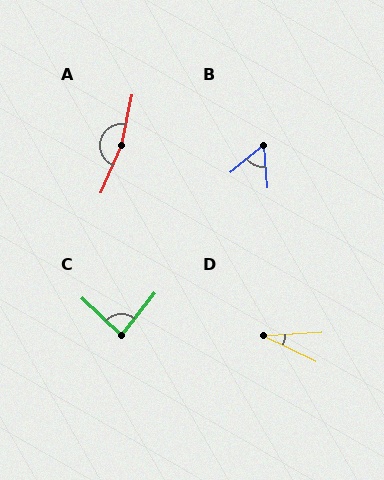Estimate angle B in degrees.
Approximately 56 degrees.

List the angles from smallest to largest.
D (29°), B (56°), C (85°), A (169°).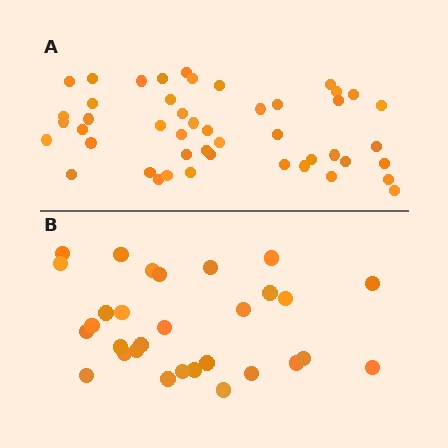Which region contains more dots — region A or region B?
Region A (the top region) has more dots.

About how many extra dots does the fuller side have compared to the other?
Region A has approximately 15 more dots than region B.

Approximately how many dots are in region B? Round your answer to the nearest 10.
About 30 dots.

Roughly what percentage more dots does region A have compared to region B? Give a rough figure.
About 55% more.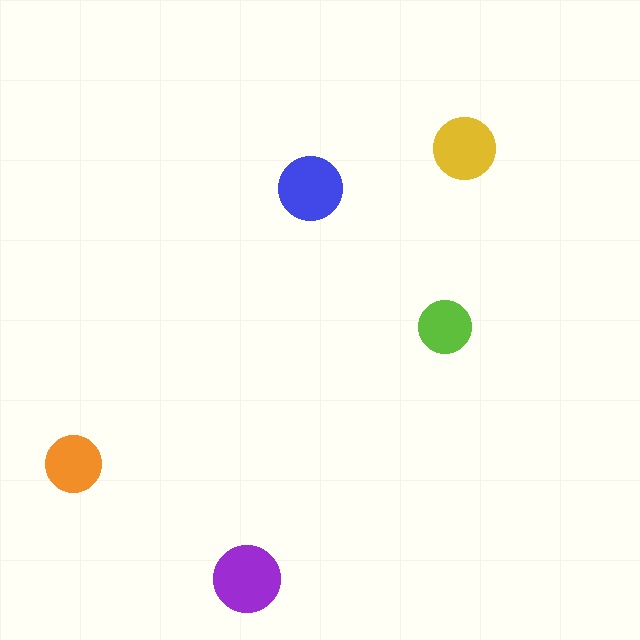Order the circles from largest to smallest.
the purple one, the blue one, the yellow one, the orange one, the lime one.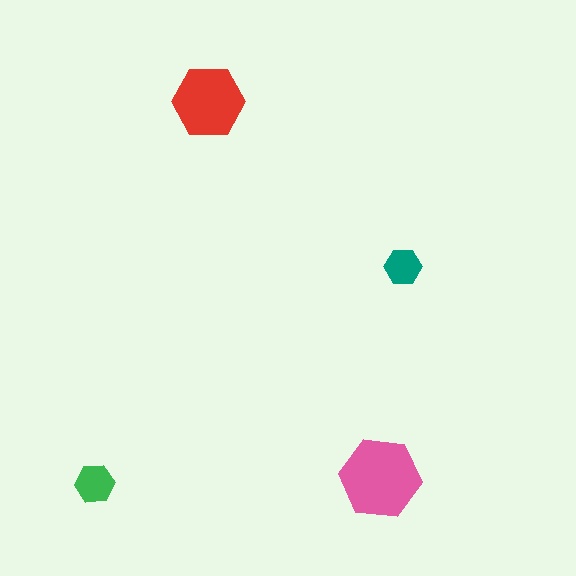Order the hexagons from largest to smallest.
the pink one, the red one, the green one, the teal one.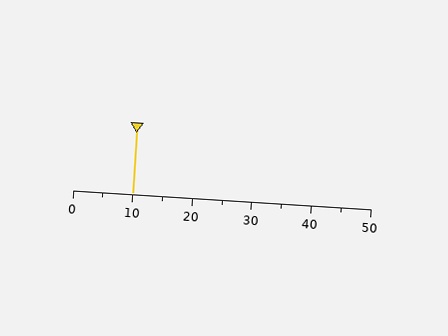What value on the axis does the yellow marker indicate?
The marker indicates approximately 10.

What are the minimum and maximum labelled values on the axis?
The axis runs from 0 to 50.